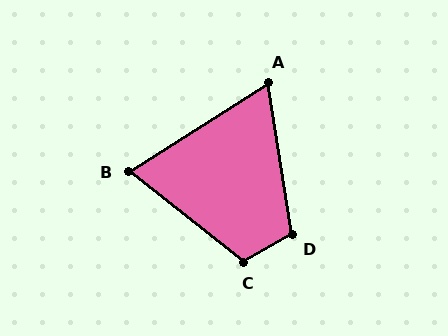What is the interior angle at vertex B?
Approximately 70 degrees (acute).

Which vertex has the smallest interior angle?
A, at approximately 67 degrees.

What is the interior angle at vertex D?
Approximately 110 degrees (obtuse).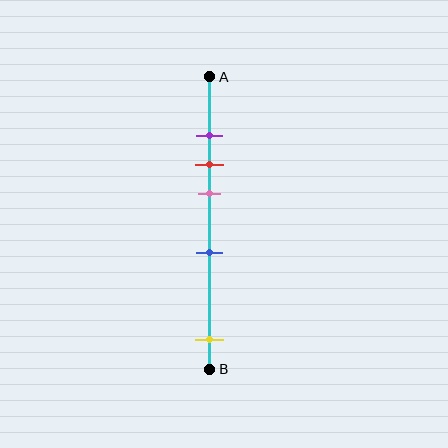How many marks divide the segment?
There are 5 marks dividing the segment.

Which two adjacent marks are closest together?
The purple and red marks are the closest adjacent pair.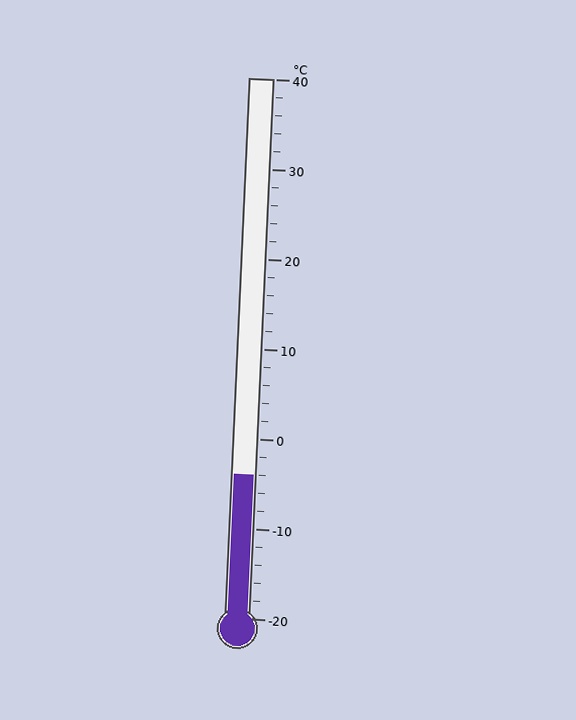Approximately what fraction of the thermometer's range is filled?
The thermometer is filled to approximately 25% of its range.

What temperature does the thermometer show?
The thermometer shows approximately -4°C.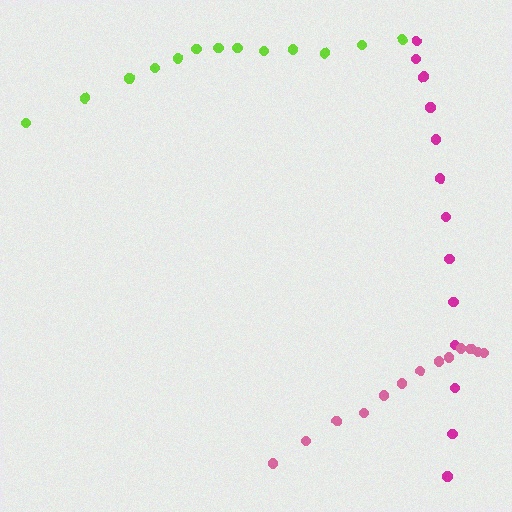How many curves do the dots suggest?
There are 3 distinct paths.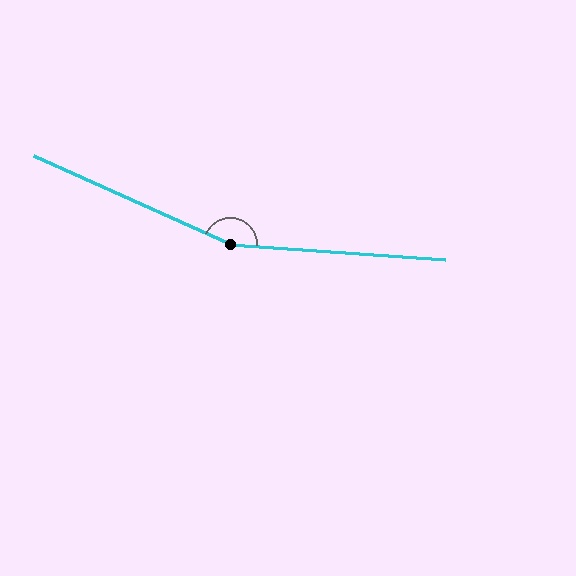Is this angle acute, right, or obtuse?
It is obtuse.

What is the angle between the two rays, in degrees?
Approximately 160 degrees.